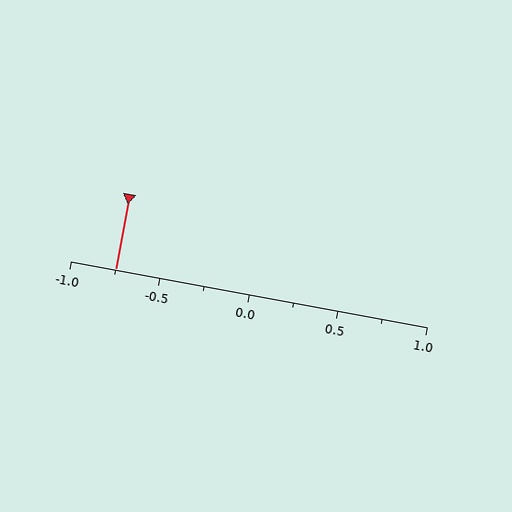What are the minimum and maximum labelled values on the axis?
The axis runs from -1.0 to 1.0.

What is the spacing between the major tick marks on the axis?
The major ticks are spaced 0.5 apart.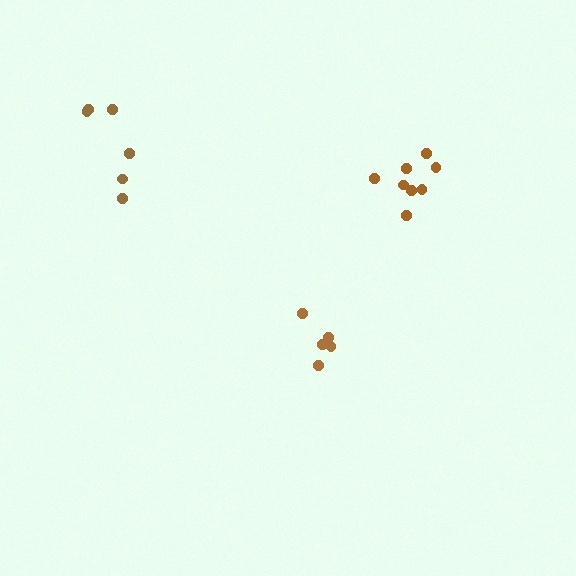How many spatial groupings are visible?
There are 3 spatial groupings.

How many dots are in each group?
Group 1: 5 dots, Group 2: 6 dots, Group 3: 8 dots (19 total).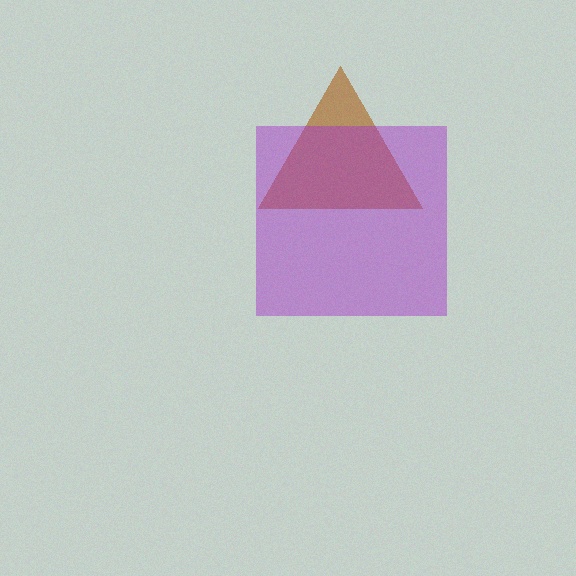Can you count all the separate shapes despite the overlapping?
Yes, there are 2 separate shapes.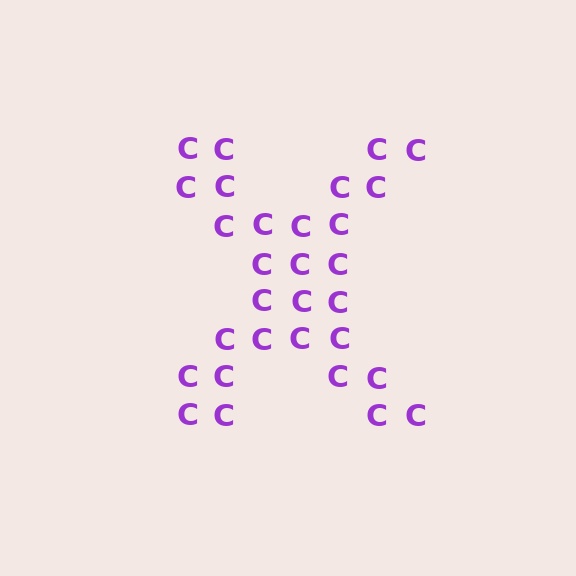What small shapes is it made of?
It is made of small letter C's.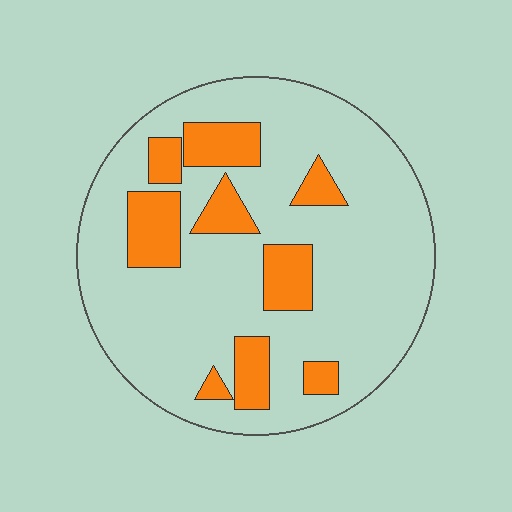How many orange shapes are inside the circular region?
9.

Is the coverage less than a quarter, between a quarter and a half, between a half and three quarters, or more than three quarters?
Less than a quarter.